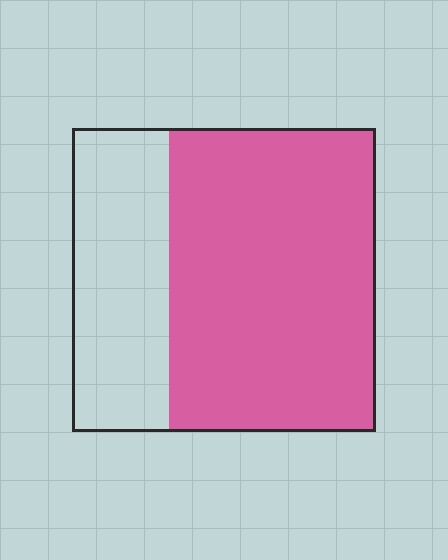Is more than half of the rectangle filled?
Yes.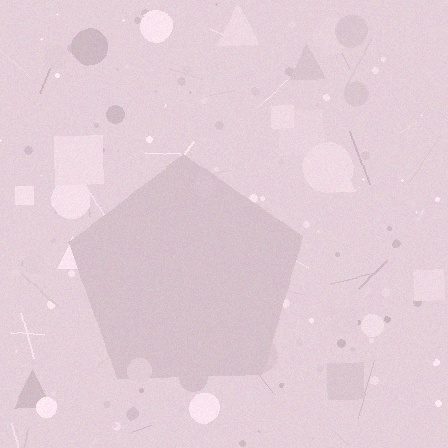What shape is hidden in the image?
A pentagon is hidden in the image.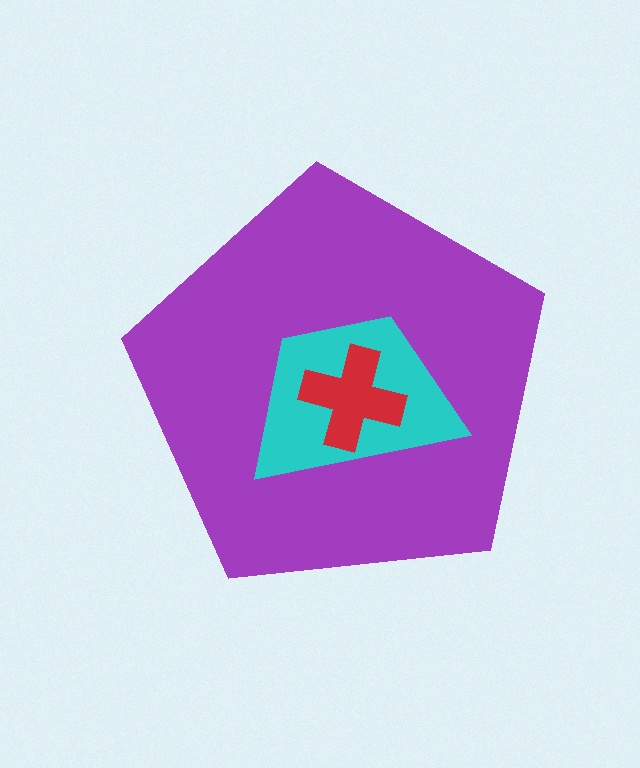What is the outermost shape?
The purple pentagon.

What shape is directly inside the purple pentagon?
The cyan trapezoid.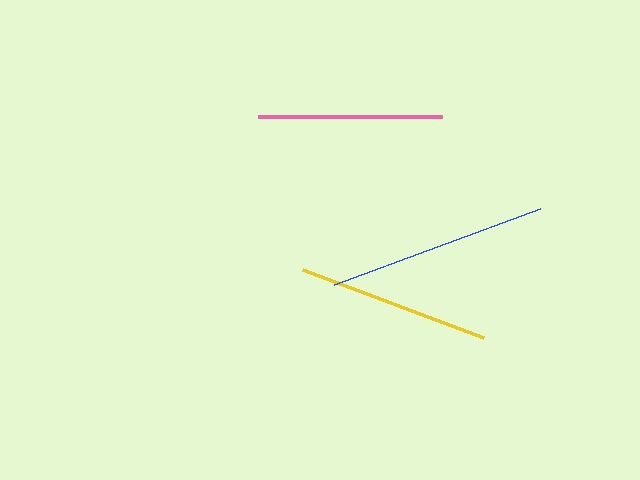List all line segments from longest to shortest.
From longest to shortest: blue, yellow, pink.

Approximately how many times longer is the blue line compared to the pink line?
The blue line is approximately 1.2 times the length of the pink line.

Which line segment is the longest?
The blue line is the longest at approximately 220 pixels.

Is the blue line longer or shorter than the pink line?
The blue line is longer than the pink line.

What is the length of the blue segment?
The blue segment is approximately 220 pixels long.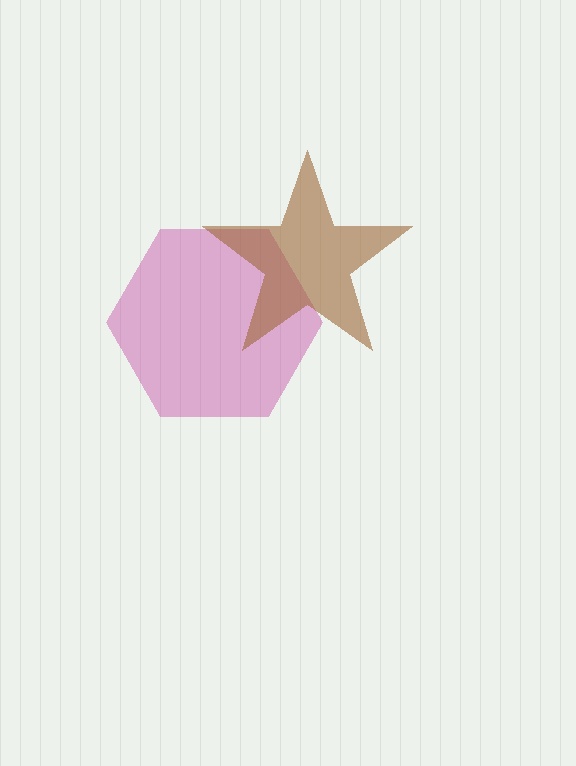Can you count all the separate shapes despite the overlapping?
Yes, there are 2 separate shapes.